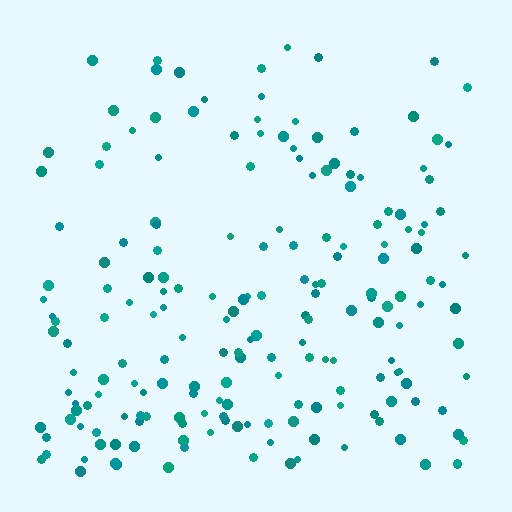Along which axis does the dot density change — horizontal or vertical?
Vertical.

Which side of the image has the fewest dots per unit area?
The top.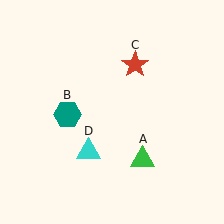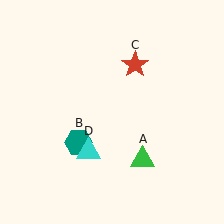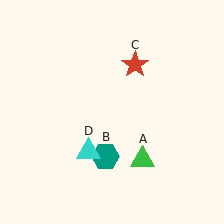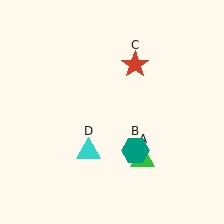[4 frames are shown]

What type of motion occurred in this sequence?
The teal hexagon (object B) rotated counterclockwise around the center of the scene.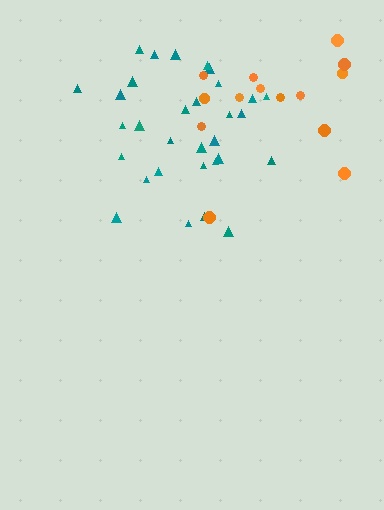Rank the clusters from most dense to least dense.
teal, orange.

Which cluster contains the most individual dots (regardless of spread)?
Teal (31).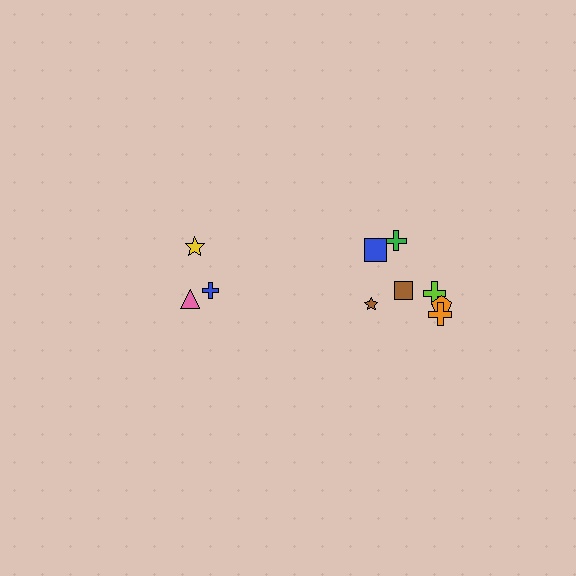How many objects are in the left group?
There are 3 objects.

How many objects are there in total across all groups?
There are 10 objects.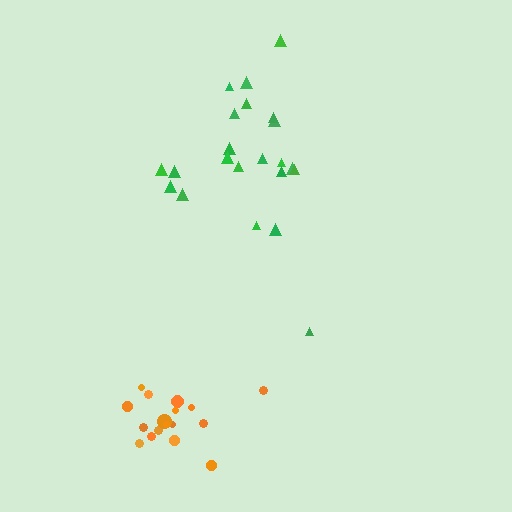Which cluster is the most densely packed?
Orange.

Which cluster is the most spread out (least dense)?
Green.